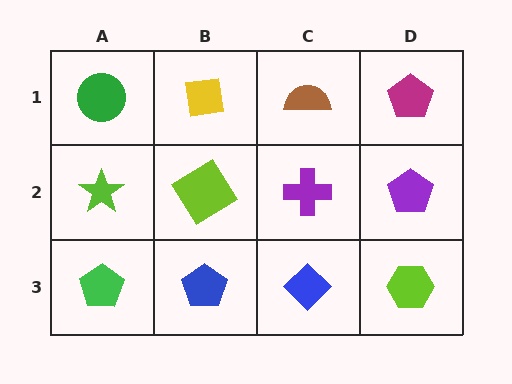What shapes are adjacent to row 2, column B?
A yellow square (row 1, column B), a blue pentagon (row 3, column B), a lime star (row 2, column A), a purple cross (row 2, column C).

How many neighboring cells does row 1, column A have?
2.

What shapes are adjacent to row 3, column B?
A lime diamond (row 2, column B), a green pentagon (row 3, column A), a blue diamond (row 3, column C).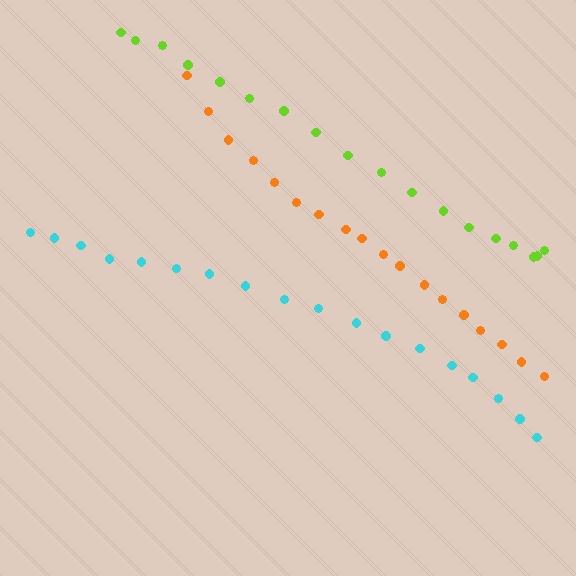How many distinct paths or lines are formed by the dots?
There are 3 distinct paths.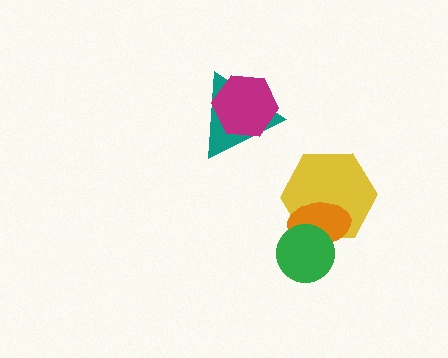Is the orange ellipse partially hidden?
Yes, it is partially covered by another shape.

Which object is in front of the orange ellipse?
The green circle is in front of the orange ellipse.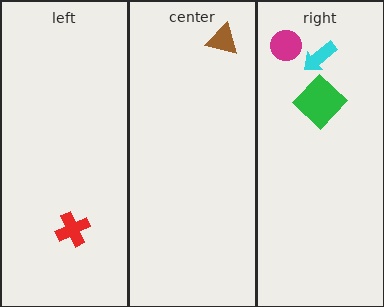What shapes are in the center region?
The brown triangle.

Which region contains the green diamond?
The right region.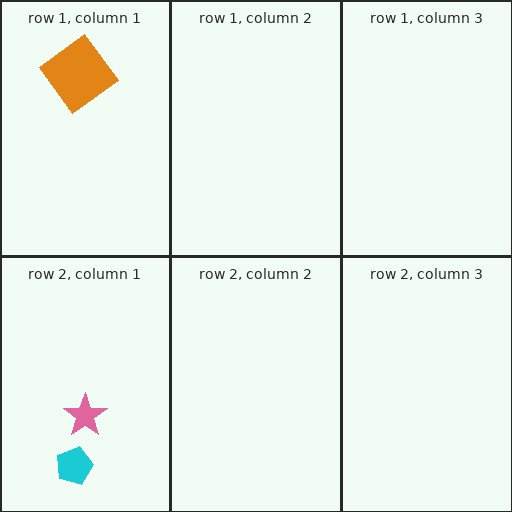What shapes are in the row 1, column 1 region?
The orange diamond.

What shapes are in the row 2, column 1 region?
The cyan pentagon, the pink star.